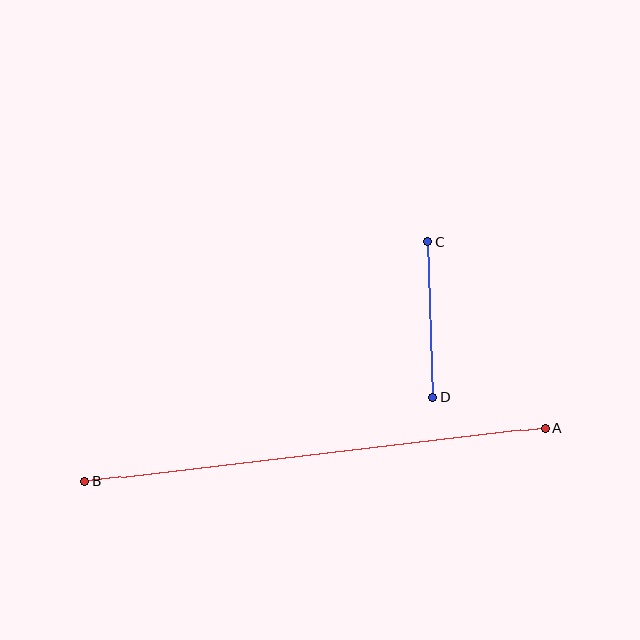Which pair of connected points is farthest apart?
Points A and B are farthest apart.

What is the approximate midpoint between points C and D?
The midpoint is at approximately (430, 320) pixels.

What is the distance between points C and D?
The distance is approximately 155 pixels.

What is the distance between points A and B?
The distance is approximately 464 pixels.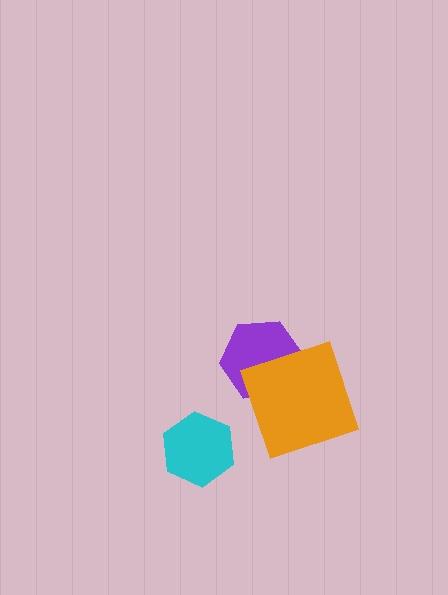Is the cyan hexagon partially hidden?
No, no other shape covers it.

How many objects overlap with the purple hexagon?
1 object overlaps with the purple hexagon.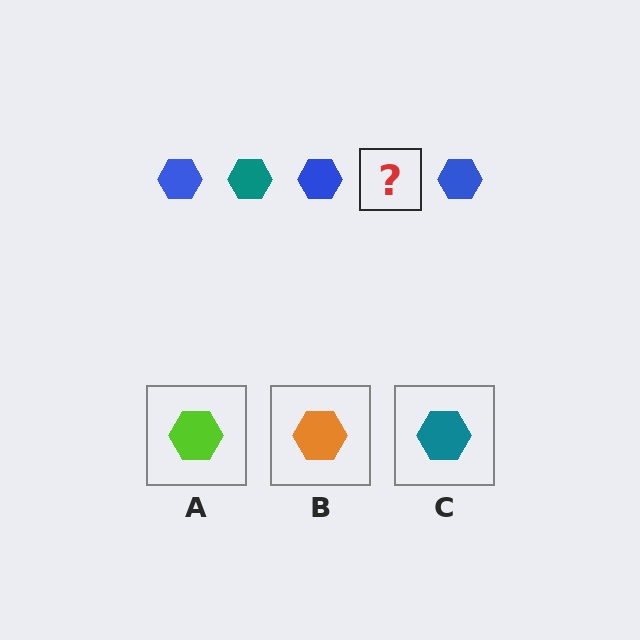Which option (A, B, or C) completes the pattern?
C.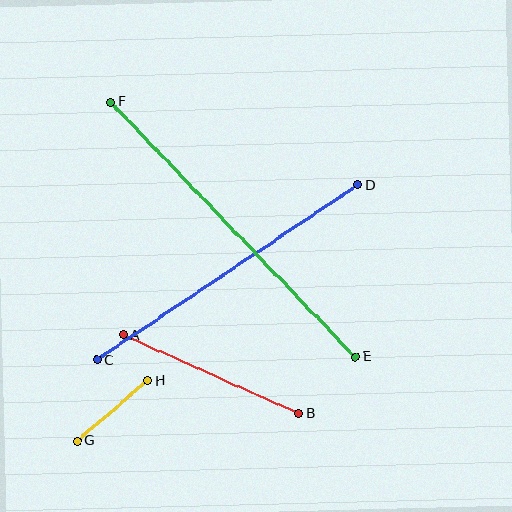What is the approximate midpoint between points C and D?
The midpoint is at approximately (227, 273) pixels.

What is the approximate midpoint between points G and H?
The midpoint is at approximately (113, 411) pixels.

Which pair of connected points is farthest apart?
Points E and F are farthest apart.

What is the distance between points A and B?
The distance is approximately 192 pixels.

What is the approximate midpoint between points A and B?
The midpoint is at approximately (211, 374) pixels.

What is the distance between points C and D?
The distance is approximately 314 pixels.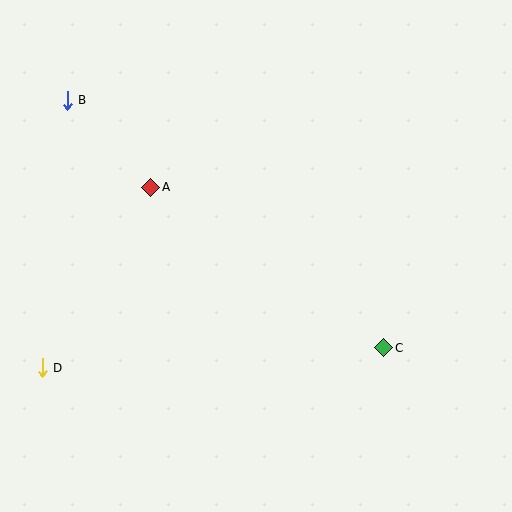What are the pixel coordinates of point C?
Point C is at (384, 348).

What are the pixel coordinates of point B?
Point B is at (67, 100).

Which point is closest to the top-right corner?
Point C is closest to the top-right corner.